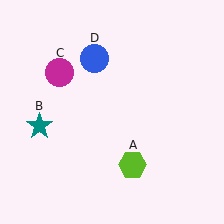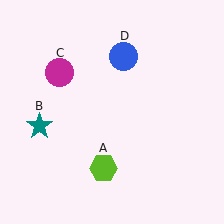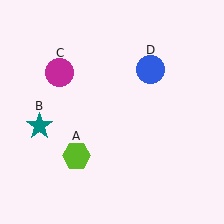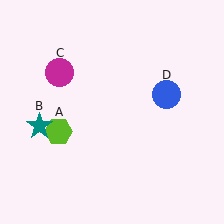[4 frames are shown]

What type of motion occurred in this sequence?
The lime hexagon (object A), blue circle (object D) rotated clockwise around the center of the scene.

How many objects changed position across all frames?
2 objects changed position: lime hexagon (object A), blue circle (object D).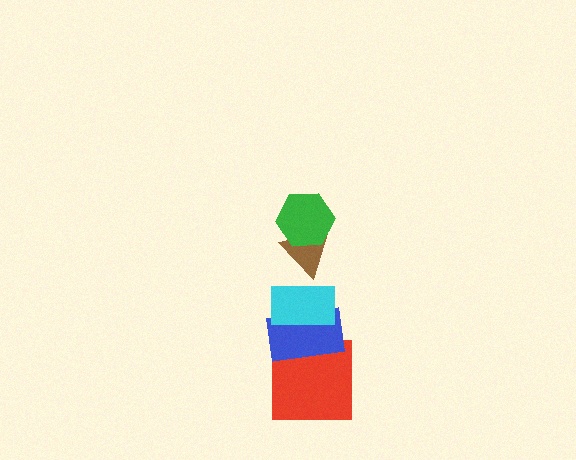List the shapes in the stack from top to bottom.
From top to bottom: the green hexagon, the brown triangle, the cyan rectangle, the blue rectangle, the red square.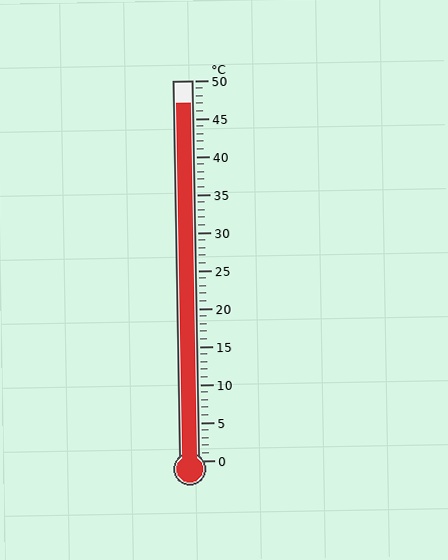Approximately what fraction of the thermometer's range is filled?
The thermometer is filled to approximately 95% of its range.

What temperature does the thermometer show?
The thermometer shows approximately 47°C.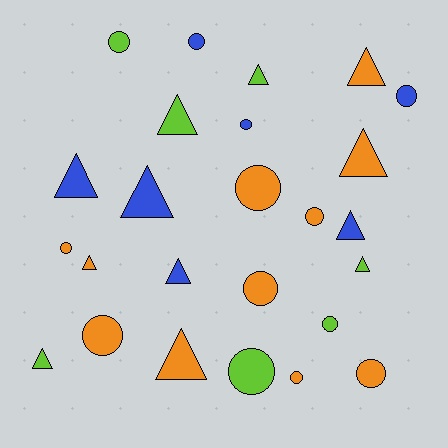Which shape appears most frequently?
Circle, with 13 objects.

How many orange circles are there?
There are 7 orange circles.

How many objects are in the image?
There are 25 objects.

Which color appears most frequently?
Orange, with 11 objects.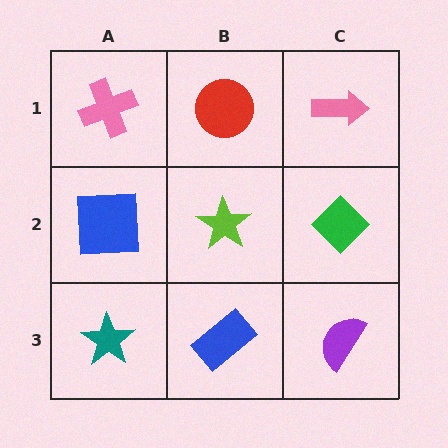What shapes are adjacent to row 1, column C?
A green diamond (row 2, column C), a red circle (row 1, column B).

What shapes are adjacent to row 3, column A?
A blue square (row 2, column A), a blue rectangle (row 3, column B).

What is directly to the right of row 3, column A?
A blue rectangle.